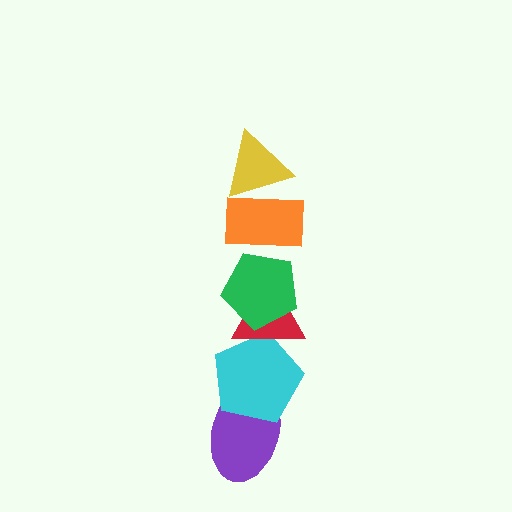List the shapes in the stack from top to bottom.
From top to bottom: the yellow triangle, the orange rectangle, the green pentagon, the red triangle, the cyan pentagon, the purple ellipse.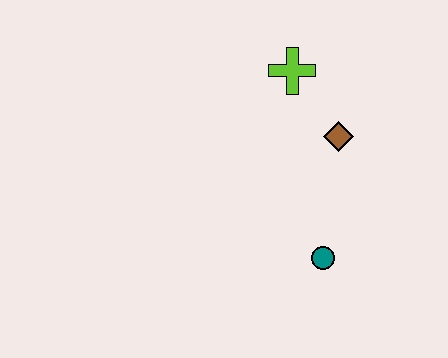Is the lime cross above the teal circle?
Yes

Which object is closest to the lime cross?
The brown diamond is closest to the lime cross.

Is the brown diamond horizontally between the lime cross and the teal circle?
No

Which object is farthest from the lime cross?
The teal circle is farthest from the lime cross.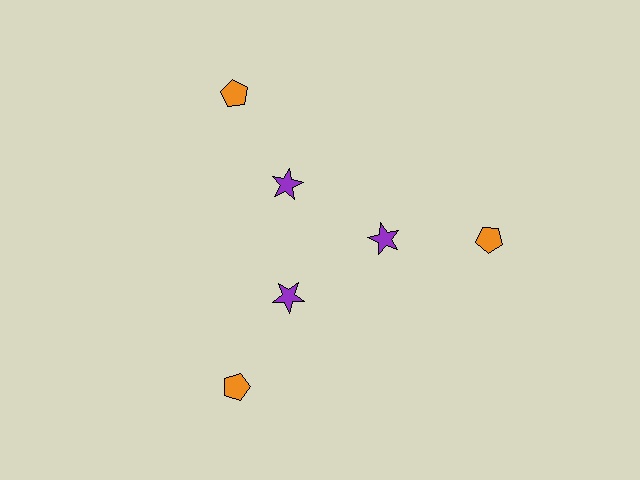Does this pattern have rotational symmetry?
Yes, this pattern has 3-fold rotational symmetry. It looks the same after rotating 120 degrees around the center.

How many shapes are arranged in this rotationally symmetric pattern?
There are 6 shapes, arranged in 3 groups of 2.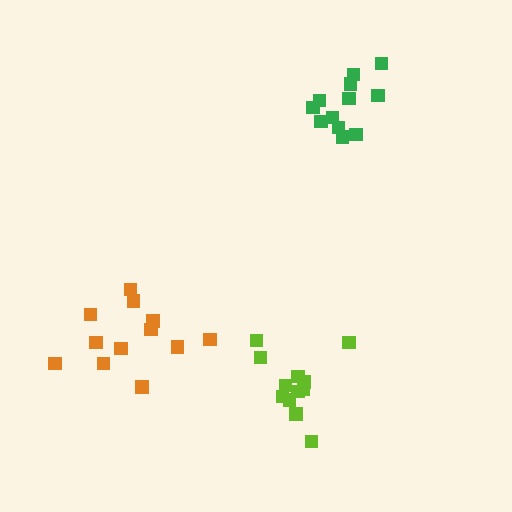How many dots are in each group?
Group 1: 12 dots, Group 2: 12 dots, Group 3: 12 dots (36 total).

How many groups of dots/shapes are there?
There are 3 groups.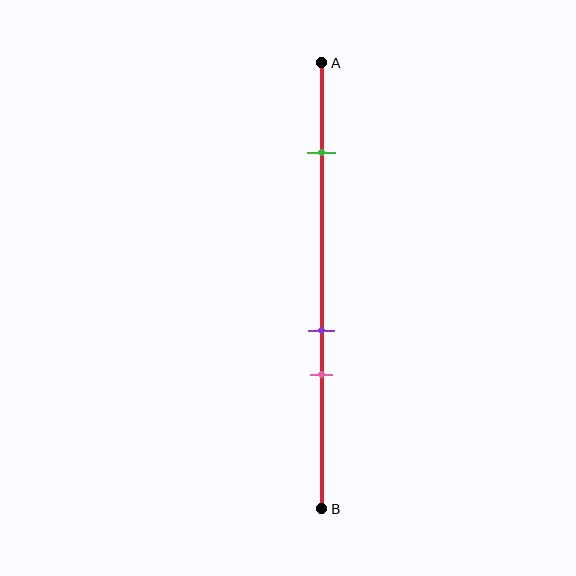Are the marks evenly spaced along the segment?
No, the marks are not evenly spaced.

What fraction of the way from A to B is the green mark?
The green mark is approximately 20% (0.2) of the way from A to B.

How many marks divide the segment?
There are 3 marks dividing the segment.